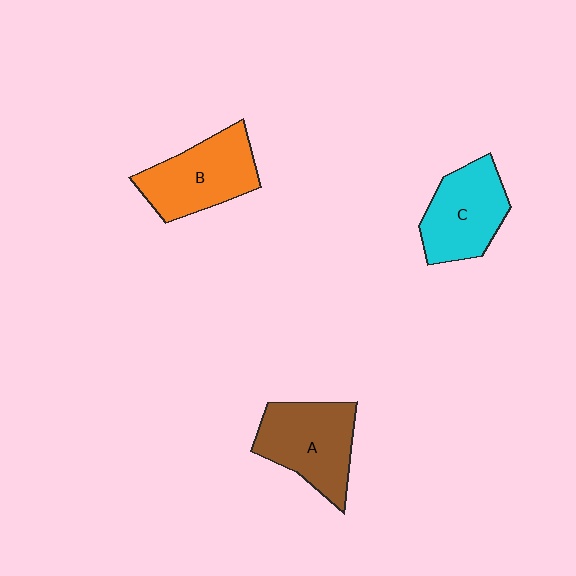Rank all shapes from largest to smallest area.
From largest to smallest: A (brown), B (orange), C (cyan).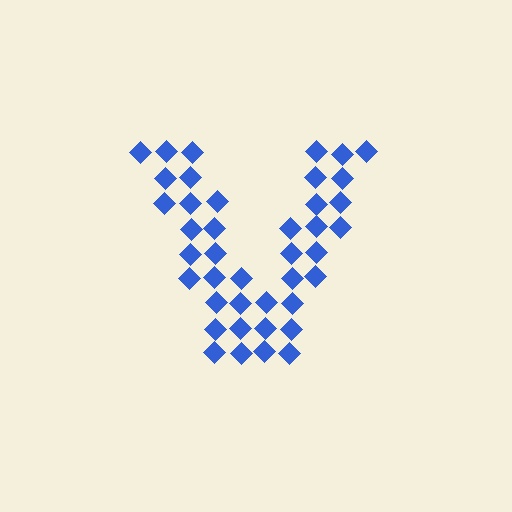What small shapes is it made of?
It is made of small diamonds.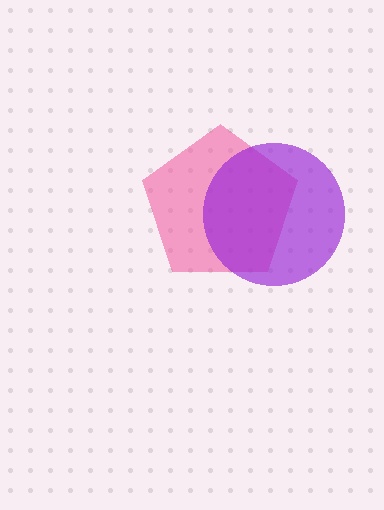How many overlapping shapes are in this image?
There are 2 overlapping shapes in the image.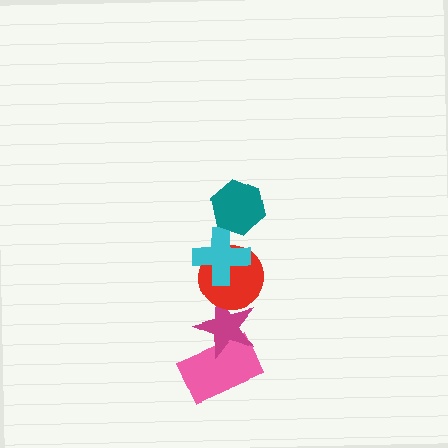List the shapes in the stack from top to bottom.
From top to bottom: the teal hexagon, the cyan cross, the red circle, the magenta star, the pink rectangle.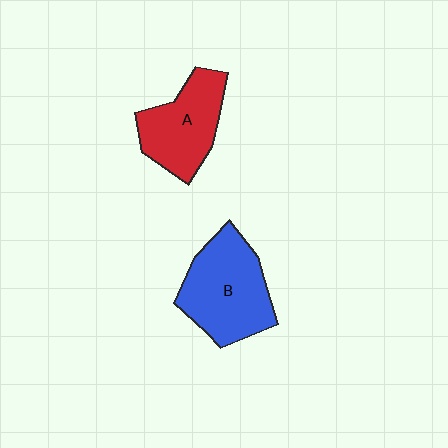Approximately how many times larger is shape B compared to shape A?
Approximately 1.2 times.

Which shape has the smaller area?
Shape A (red).